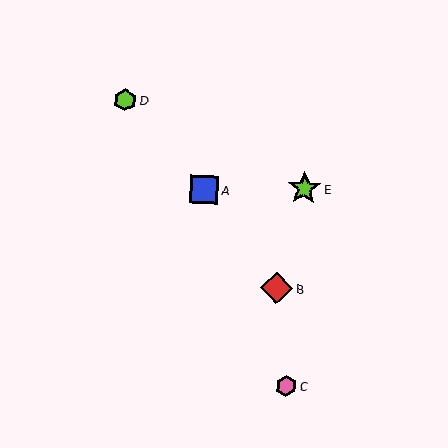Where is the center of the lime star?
The center of the lime star is at (304, 188).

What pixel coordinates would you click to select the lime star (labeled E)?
Click at (304, 188) to select the lime star E.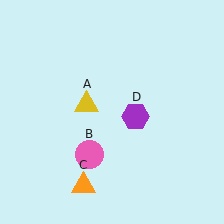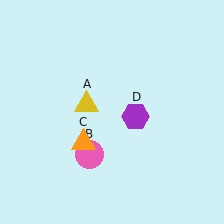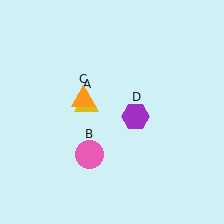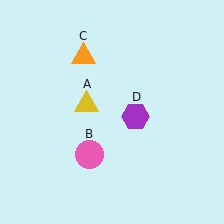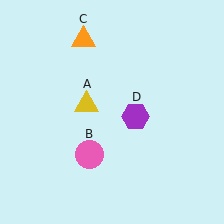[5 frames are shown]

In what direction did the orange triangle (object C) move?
The orange triangle (object C) moved up.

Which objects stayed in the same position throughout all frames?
Yellow triangle (object A) and pink circle (object B) and purple hexagon (object D) remained stationary.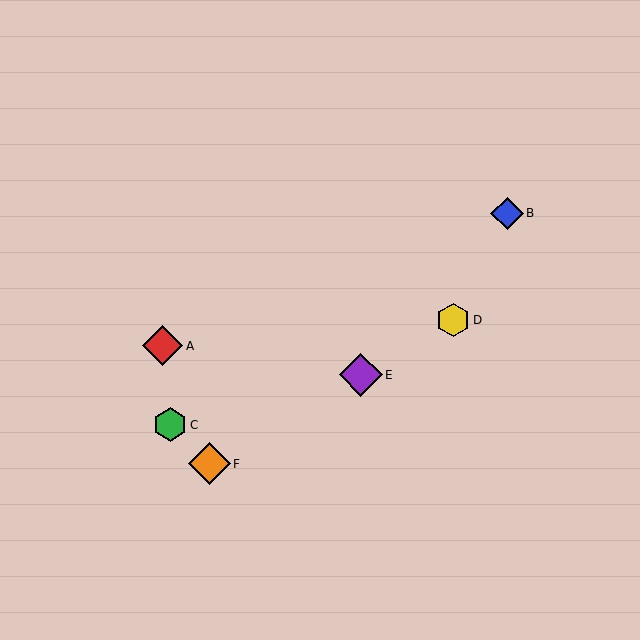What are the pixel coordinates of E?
Object E is at (361, 375).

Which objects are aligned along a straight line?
Objects D, E, F are aligned along a straight line.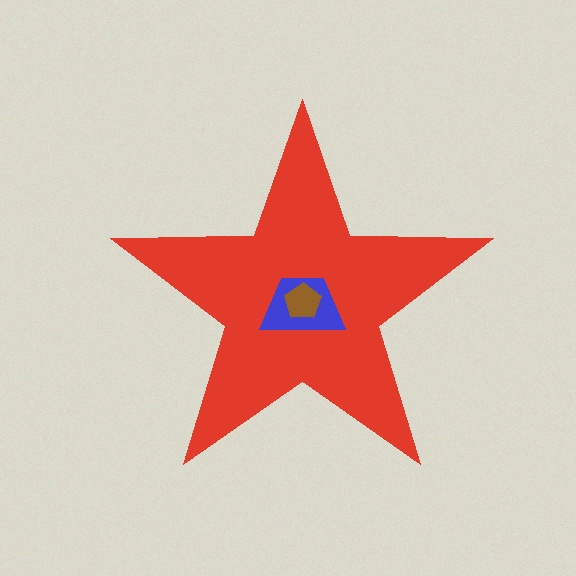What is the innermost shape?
The brown pentagon.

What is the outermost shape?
The red star.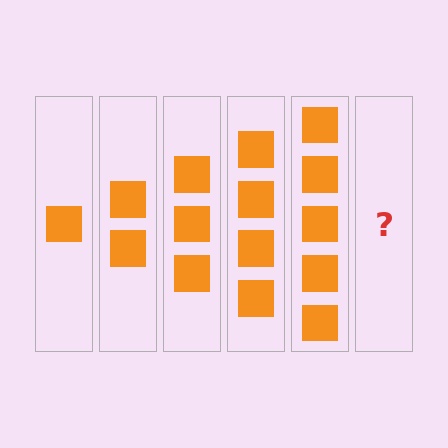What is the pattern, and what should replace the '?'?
The pattern is that each step adds one more square. The '?' should be 6 squares.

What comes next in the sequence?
The next element should be 6 squares.